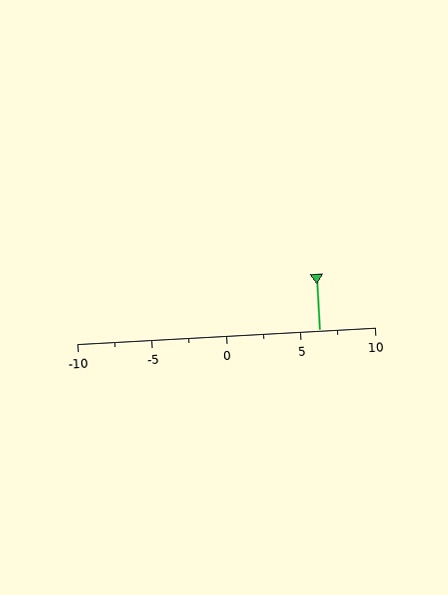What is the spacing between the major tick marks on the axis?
The major ticks are spaced 5 apart.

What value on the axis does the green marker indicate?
The marker indicates approximately 6.2.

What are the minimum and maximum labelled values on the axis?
The axis runs from -10 to 10.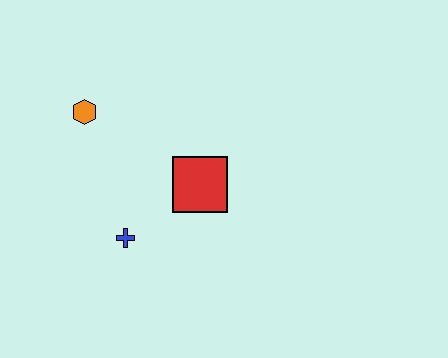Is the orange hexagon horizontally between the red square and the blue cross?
No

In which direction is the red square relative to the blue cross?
The red square is to the right of the blue cross.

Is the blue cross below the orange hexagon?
Yes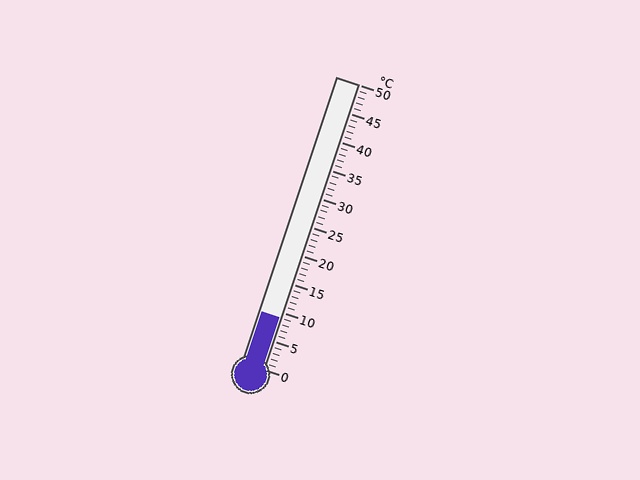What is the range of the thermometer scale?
The thermometer scale ranges from 0°C to 50°C.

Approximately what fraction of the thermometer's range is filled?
The thermometer is filled to approximately 20% of its range.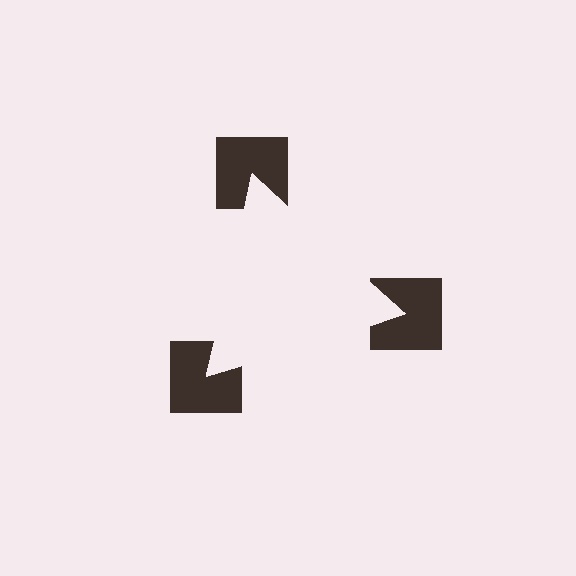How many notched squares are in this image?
There are 3 — one at each vertex of the illusory triangle.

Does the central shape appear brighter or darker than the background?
It typically appears slightly brighter than the background, even though no actual brightness change is drawn.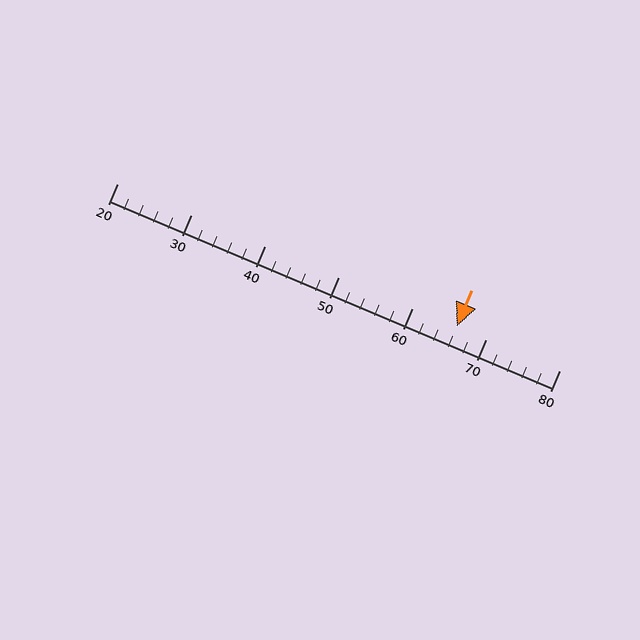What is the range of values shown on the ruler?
The ruler shows values from 20 to 80.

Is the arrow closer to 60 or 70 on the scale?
The arrow is closer to 70.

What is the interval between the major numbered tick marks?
The major tick marks are spaced 10 units apart.